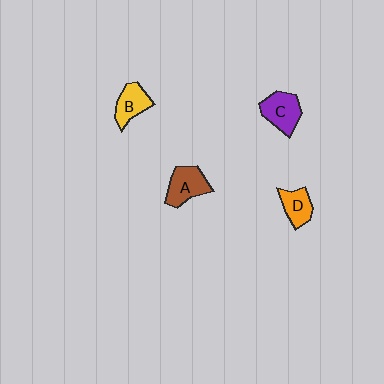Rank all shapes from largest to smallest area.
From largest to smallest: A (brown), C (purple), B (yellow), D (orange).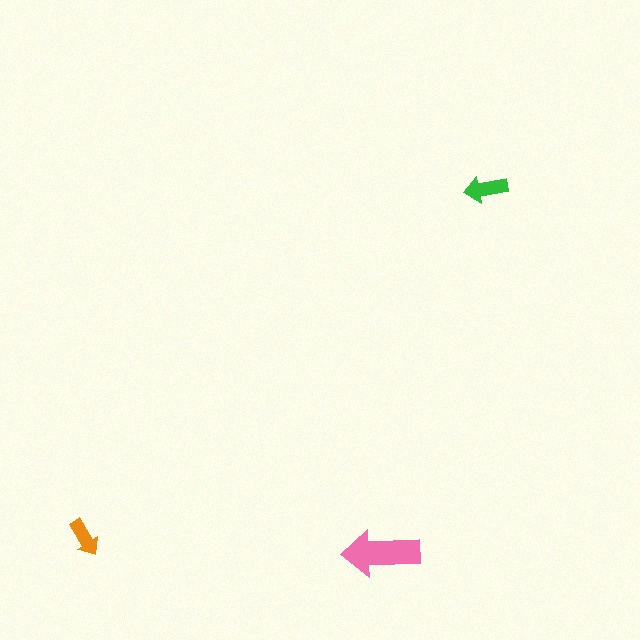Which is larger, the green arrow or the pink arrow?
The pink one.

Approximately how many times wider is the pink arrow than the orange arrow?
About 2 times wider.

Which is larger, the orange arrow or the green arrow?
The green one.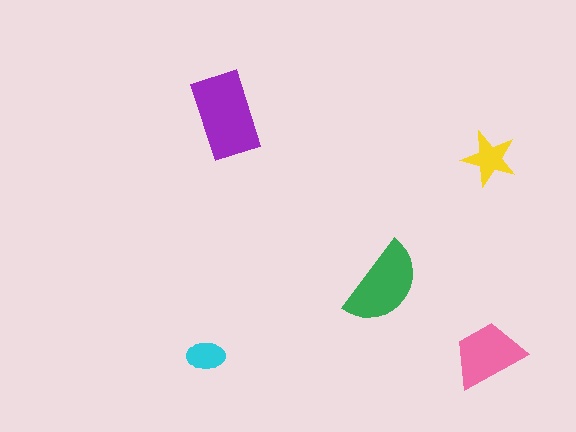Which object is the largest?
The purple rectangle.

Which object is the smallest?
The cyan ellipse.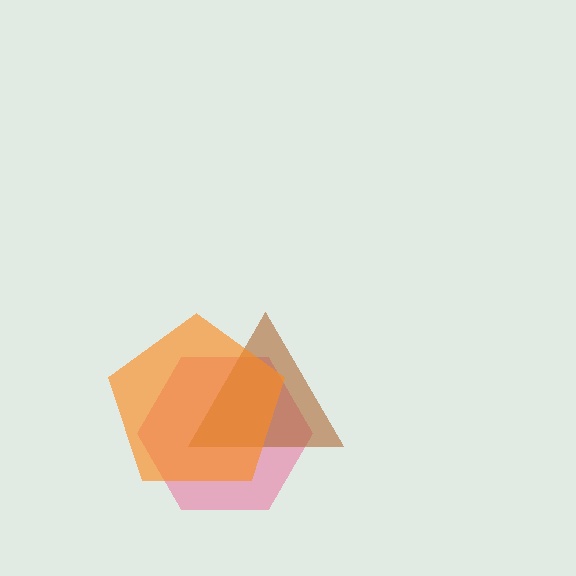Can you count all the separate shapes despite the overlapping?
Yes, there are 3 separate shapes.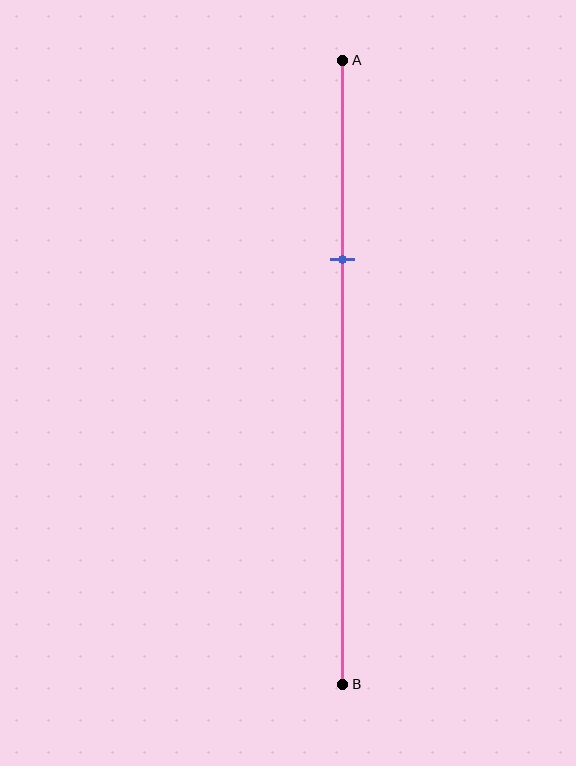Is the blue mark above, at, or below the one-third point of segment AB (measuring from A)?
The blue mark is approximately at the one-third point of segment AB.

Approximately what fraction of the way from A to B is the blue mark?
The blue mark is approximately 30% of the way from A to B.